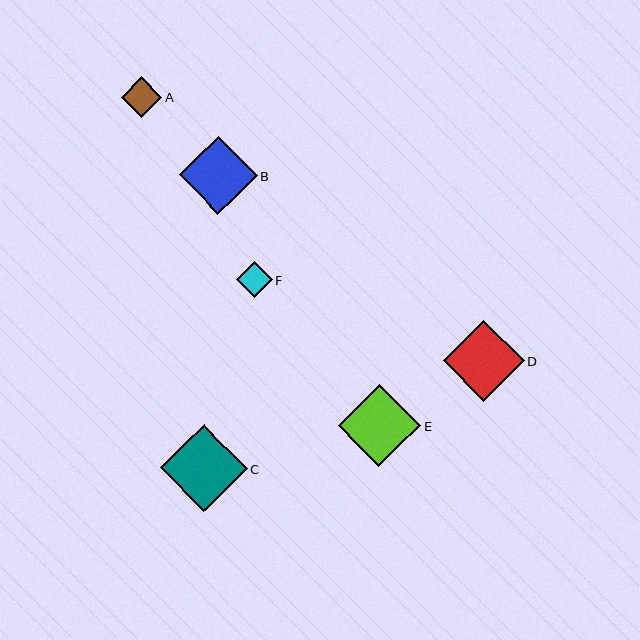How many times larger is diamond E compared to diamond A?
Diamond E is approximately 2.0 times the size of diamond A.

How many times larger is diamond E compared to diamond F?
Diamond E is approximately 2.3 times the size of diamond F.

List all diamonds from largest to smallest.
From largest to smallest: C, E, D, B, A, F.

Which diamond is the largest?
Diamond C is the largest with a size of approximately 87 pixels.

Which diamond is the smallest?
Diamond F is the smallest with a size of approximately 36 pixels.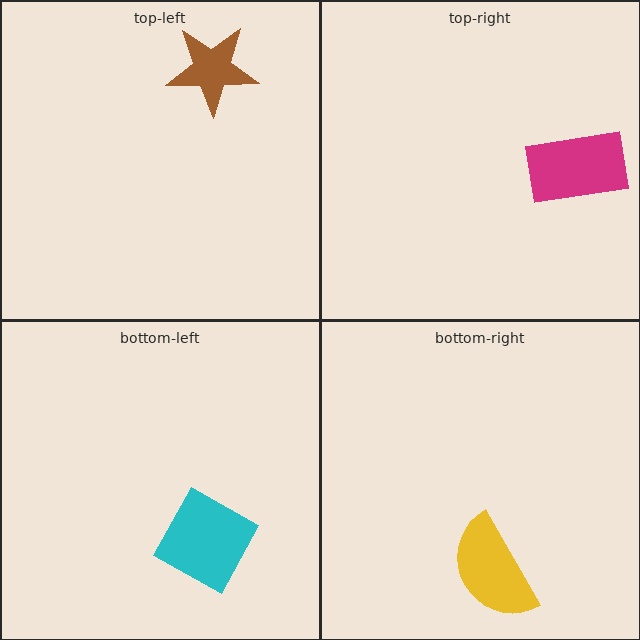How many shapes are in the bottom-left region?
1.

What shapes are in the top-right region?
The magenta rectangle.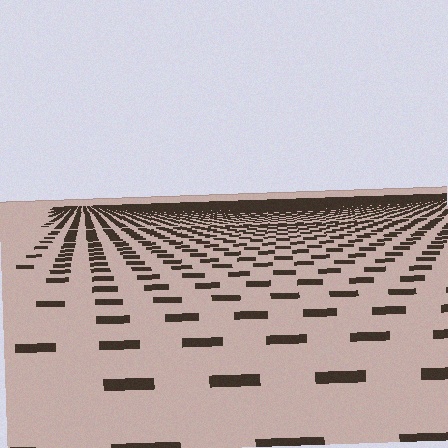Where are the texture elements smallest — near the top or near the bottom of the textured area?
Near the top.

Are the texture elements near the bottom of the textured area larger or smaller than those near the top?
Larger. Near the bottom, elements are closer to the viewer and appear at a bigger on-screen size.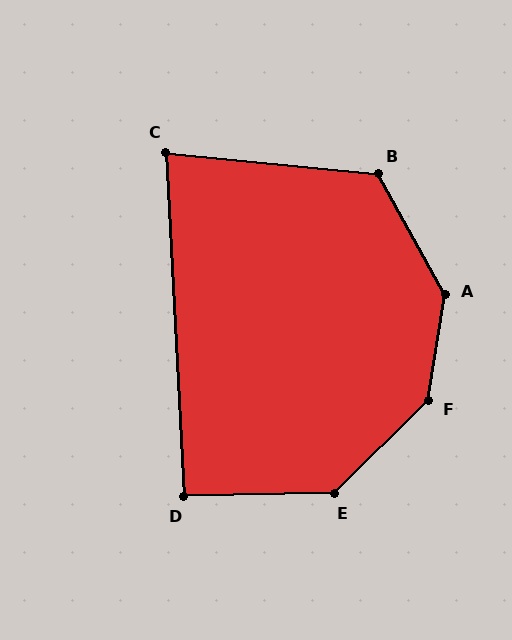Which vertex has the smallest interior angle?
C, at approximately 81 degrees.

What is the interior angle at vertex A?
Approximately 142 degrees (obtuse).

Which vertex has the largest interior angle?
F, at approximately 143 degrees.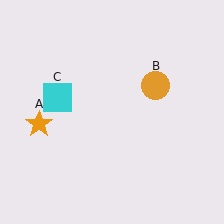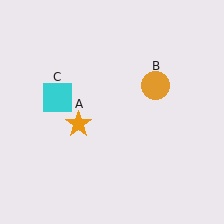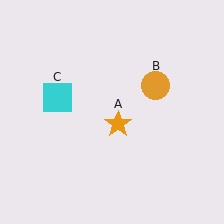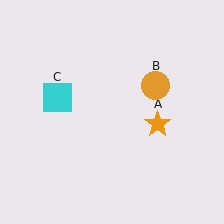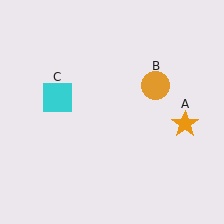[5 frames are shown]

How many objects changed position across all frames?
1 object changed position: orange star (object A).